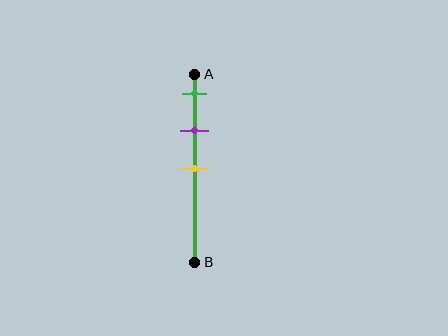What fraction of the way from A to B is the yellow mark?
The yellow mark is approximately 50% (0.5) of the way from A to B.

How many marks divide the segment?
There are 3 marks dividing the segment.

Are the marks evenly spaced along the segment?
Yes, the marks are approximately evenly spaced.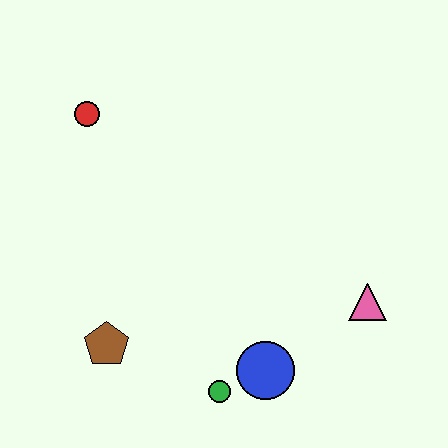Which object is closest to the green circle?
The blue circle is closest to the green circle.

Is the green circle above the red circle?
No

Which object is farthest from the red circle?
The pink triangle is farthest from the red circle.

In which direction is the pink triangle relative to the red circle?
The pink triangle is to the right of the red circle.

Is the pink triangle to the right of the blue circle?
Yes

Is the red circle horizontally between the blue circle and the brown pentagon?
No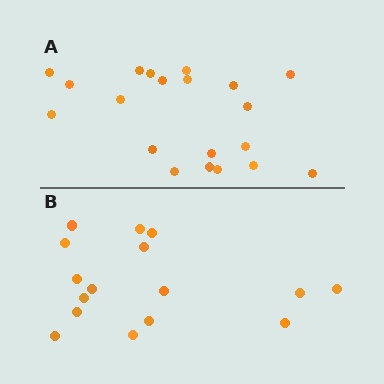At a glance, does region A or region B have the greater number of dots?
Region A (the top region) has more dots.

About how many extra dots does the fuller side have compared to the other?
Region A has about 4 more dots than region B.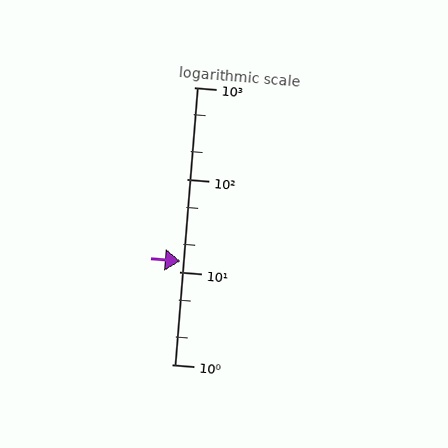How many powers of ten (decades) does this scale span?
The scale spans 3 decades, from 1 to 1000.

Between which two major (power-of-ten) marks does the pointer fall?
The pointer is between 10 and 100.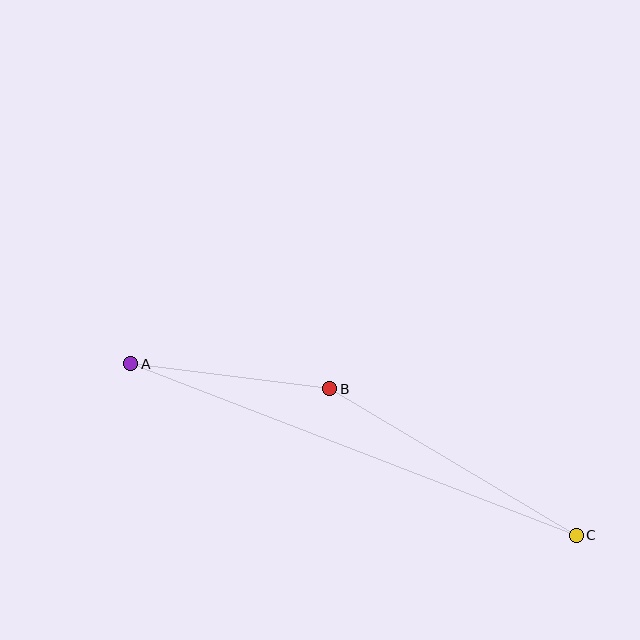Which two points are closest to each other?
Points A and B are closest to each other.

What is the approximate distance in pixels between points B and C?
The distance between B and C is approximately 287 pixels.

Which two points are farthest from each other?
Points A and C are farthest from each other.